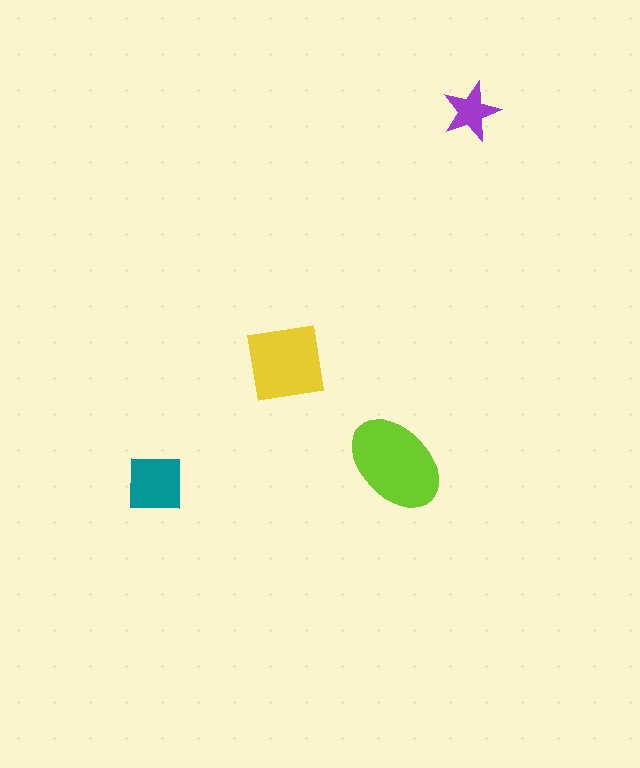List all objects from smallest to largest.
The purple star, the teal square, the yellow square, the lime ellipse.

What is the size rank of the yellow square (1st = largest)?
2nd.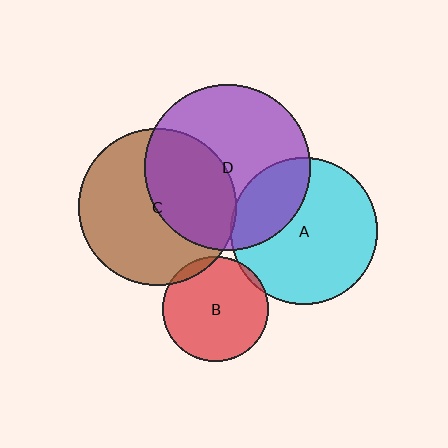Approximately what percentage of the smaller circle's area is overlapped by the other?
Approximately 5%.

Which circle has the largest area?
Circle D (purple).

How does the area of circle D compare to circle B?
Approximately 2.5 times.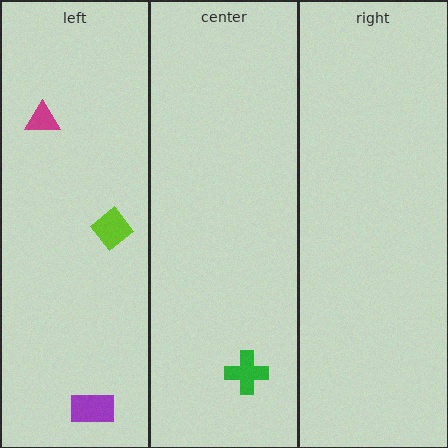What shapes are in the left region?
The purple rectangle, the magenta triangle, the lime diamond.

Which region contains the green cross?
The center region.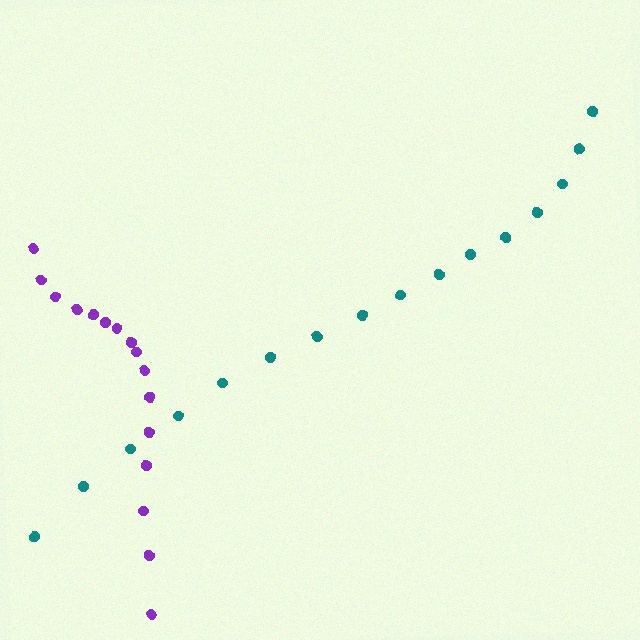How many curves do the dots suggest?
There are 2 distinct paths.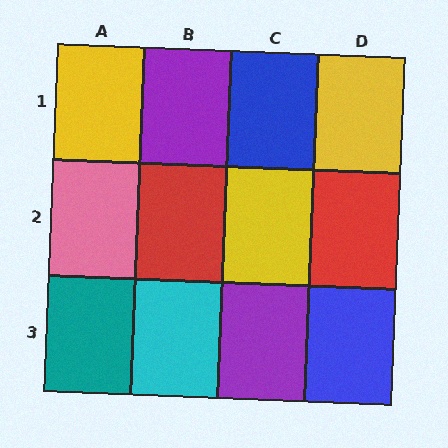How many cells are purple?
2 cells are purple.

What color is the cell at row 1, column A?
Yellow.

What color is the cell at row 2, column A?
Pink.